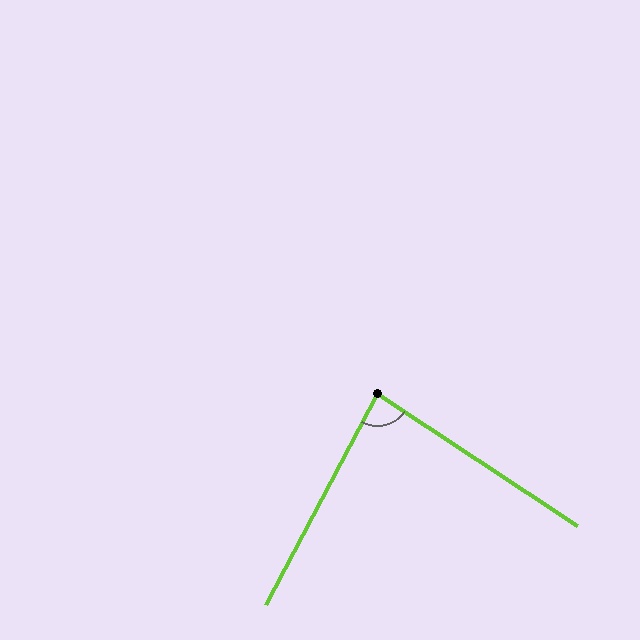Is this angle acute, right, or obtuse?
It is acute.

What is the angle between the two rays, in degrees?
Approximately 85 degrees.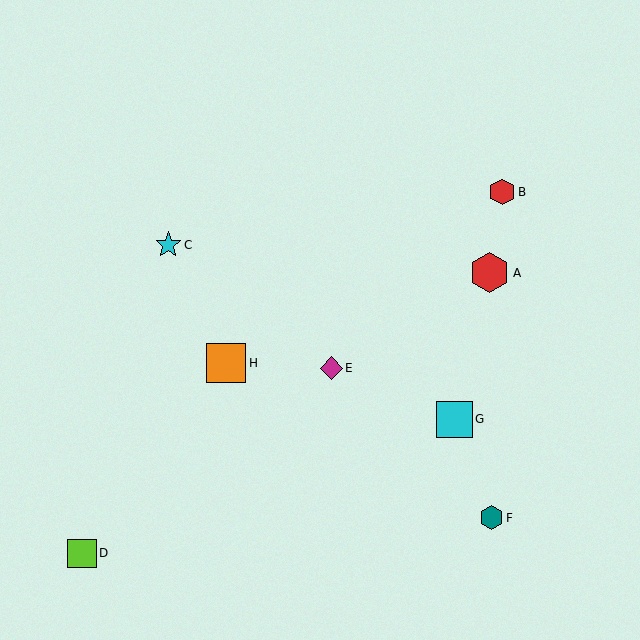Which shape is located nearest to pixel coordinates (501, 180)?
The red hexagon (labeled B) at (502, 192) is nearest to that location.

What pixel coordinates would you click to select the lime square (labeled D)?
Click at (82, 553) to select the lime square D.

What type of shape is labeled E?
Shape E is a magenta diamond.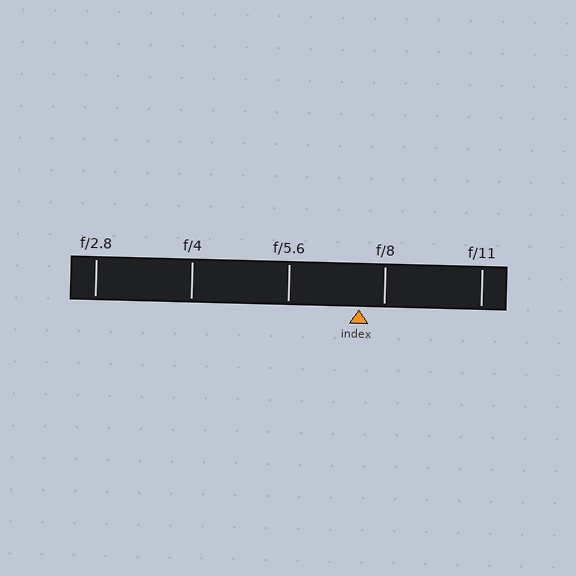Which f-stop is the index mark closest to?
The index mark is closest to f/8.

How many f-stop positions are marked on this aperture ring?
There are 5 f-stop positions marked.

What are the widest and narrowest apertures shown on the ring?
The widest aperture shown is f/2.8 and the narrowest is f/11.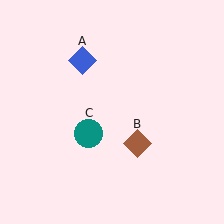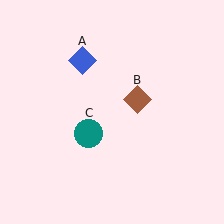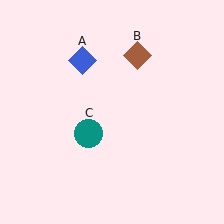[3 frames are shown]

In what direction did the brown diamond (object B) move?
The brown diamond (object B) moved up.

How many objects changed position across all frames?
1 object changed position: brown diamond (object B).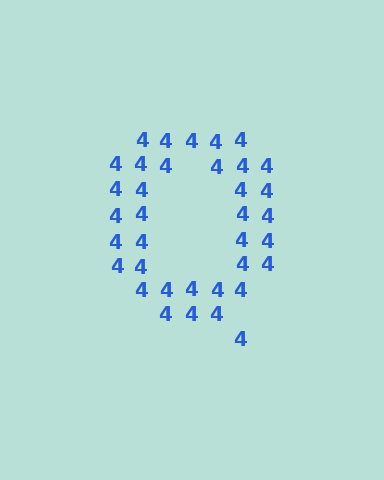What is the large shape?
The large shape is the letter Q.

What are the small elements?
The small elements are digit 4's.